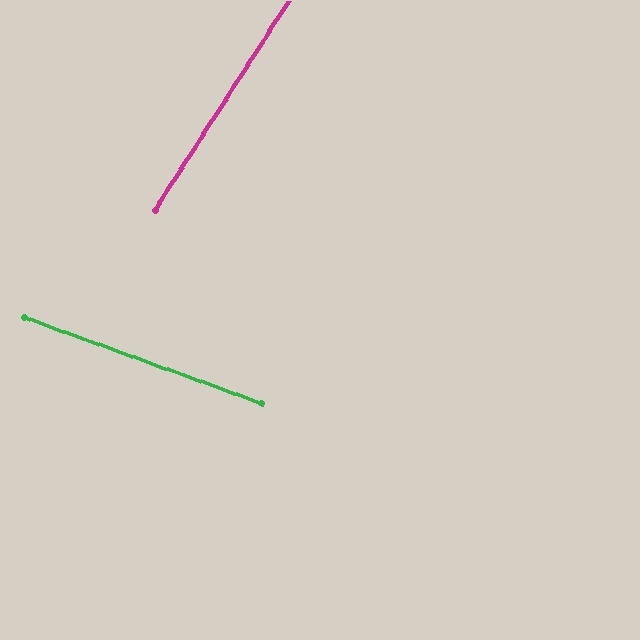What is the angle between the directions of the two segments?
Approximately 77 degrees.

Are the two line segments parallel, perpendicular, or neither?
Neither parallel nor perpendicular — they differ by about 77°.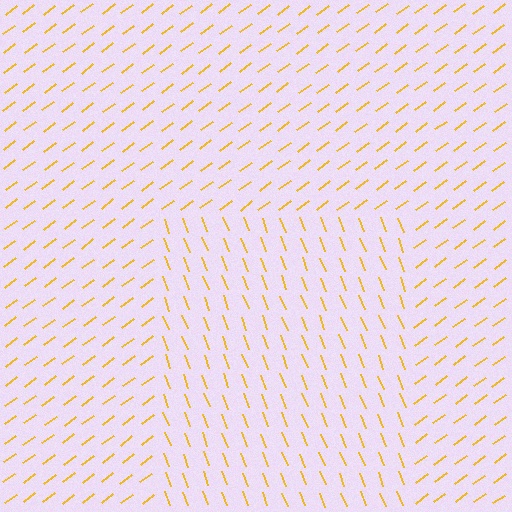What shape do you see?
I see a rectangle.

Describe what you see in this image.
The image is filled with small yellow line segments. A rectangle region in the image has lines oriented differently from the surrounding lines, creating a visible texture boundary.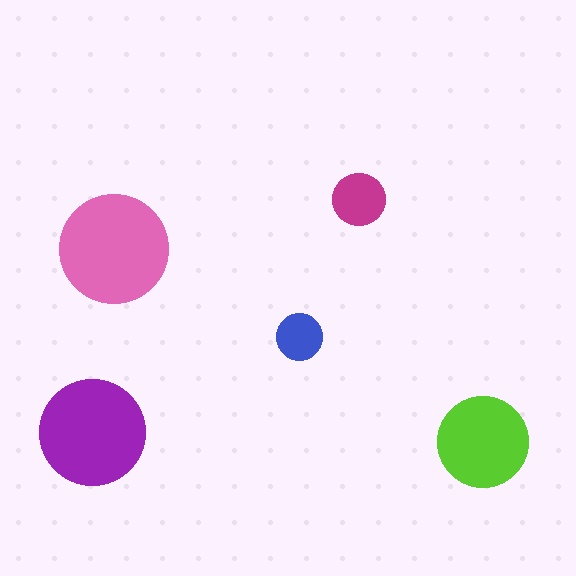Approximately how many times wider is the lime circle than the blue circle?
About 2 times wider.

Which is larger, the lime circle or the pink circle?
The pink one.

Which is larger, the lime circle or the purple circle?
The purple one.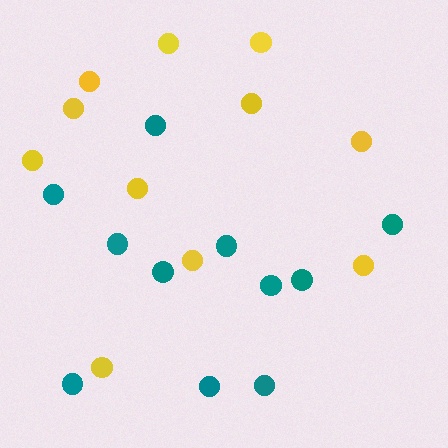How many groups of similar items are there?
There are 2 groups: one group of yellow circles (11) and one group of teal circles (11).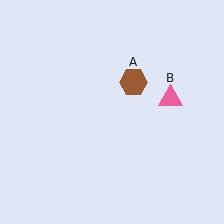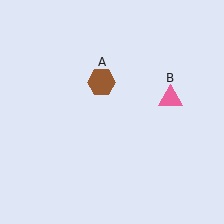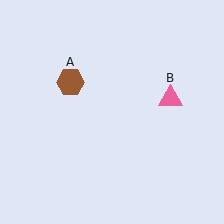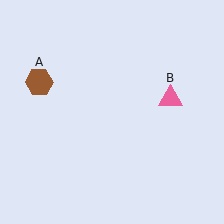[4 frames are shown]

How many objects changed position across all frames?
1 object changed position: brown hexagon (object A).